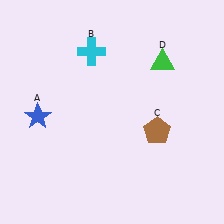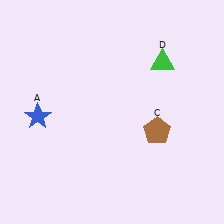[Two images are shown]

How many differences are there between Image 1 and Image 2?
There is 1 difference between the two images.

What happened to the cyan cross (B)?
The cyan cross (B) was removed in Image 2. It was in the top-left area of Image 1.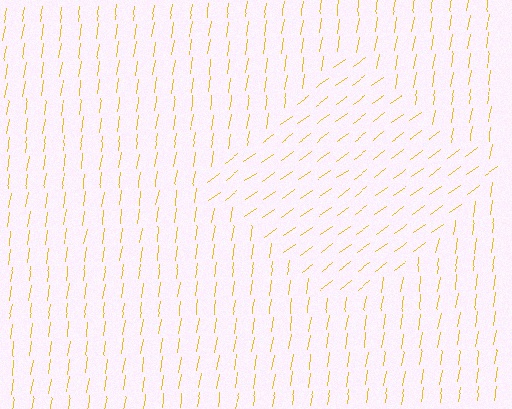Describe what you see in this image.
The image is filled with small yellow line segments. A diamond region in the image has lines oriented differently from the surrounding lines, creating a visible texture boundary.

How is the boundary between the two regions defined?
The boundary is defined purely by a change in line orientation (approximately 45 degrees difference). All lines are the same color and thickness.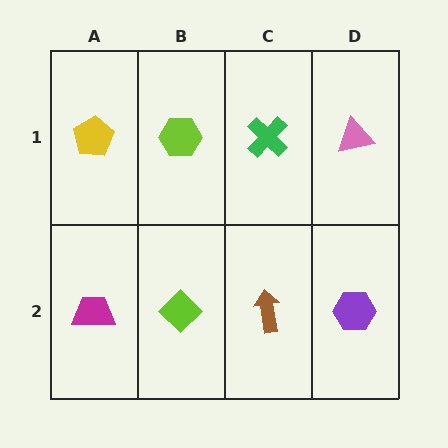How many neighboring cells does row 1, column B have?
3.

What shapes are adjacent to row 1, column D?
A purple hexagon (row 2, column D), a green cross (row 1, column C).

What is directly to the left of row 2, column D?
A brown arrow.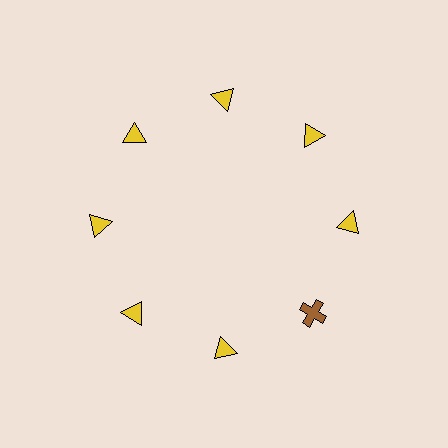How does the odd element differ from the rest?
It differs in both color (brown instead of yellow) and shape (cross instead of triangle).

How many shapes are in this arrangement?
There are 8 shapes arranged in a ring pattern.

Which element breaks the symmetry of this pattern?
The brown cross at roughly the 4 o'clock position breaks the symmetry. All other shapes are yellow triangles.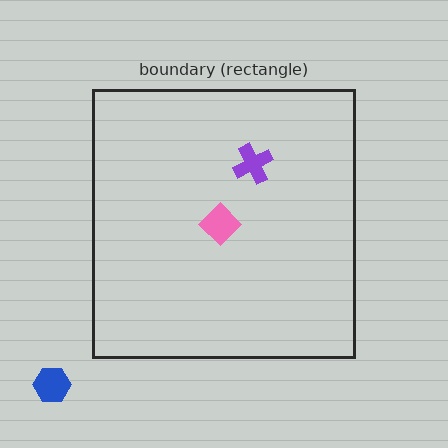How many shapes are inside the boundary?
2 inside, 1 outside.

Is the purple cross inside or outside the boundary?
Inside.